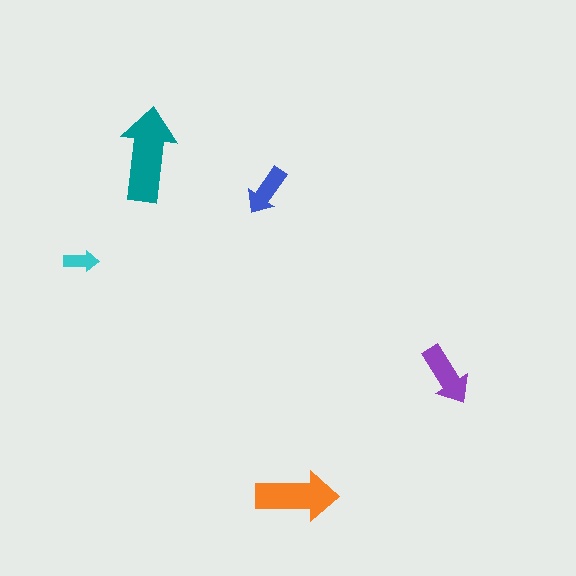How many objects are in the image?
There are 5 objects in the image.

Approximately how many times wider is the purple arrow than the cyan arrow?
About 2 times wider.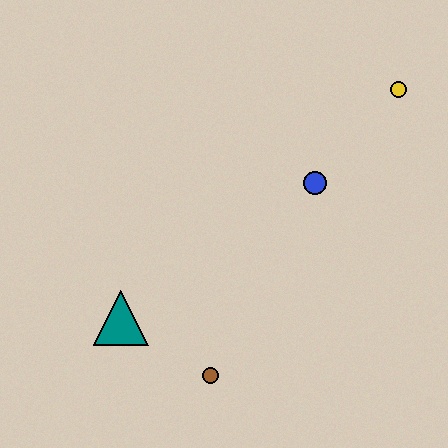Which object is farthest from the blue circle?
The teal triangle is farthest from the blue circle.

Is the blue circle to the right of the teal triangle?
Yes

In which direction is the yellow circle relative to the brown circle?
The yellow circle is above the brown circle.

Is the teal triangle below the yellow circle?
Yes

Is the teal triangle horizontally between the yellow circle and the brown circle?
No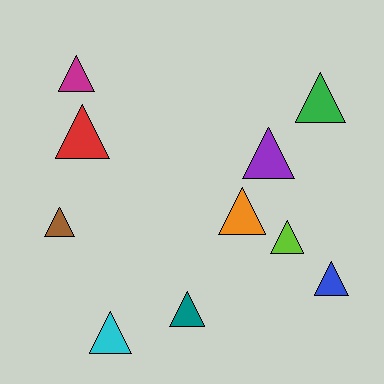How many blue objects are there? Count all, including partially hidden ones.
There is 1 blue object.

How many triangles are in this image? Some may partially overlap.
There are 10 triangles.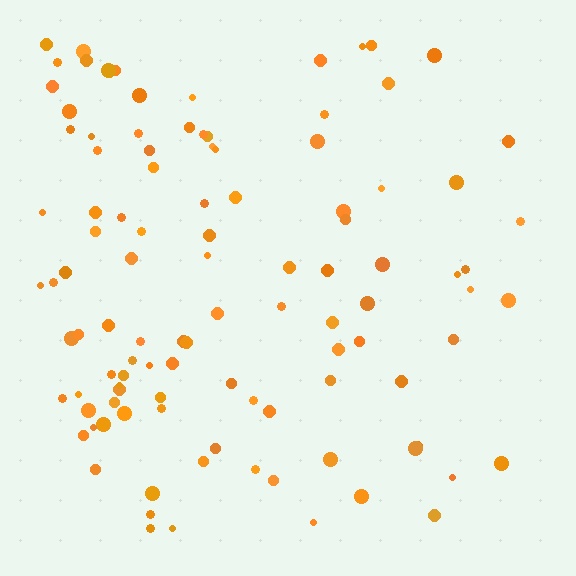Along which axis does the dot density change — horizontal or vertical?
Horizontal.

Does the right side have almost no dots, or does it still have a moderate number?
Still a moderate number, just noticeably fewer than the left.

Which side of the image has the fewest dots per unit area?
The right.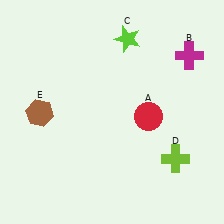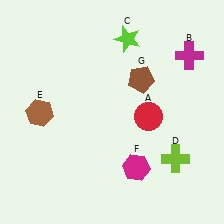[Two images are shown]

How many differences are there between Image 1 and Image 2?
There are 2 differences between the two images.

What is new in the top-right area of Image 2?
A brown pentagon (G) was added in the top-right area of Image 2.